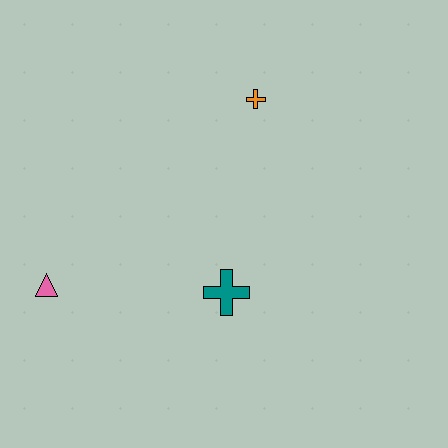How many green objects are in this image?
There are no green objects.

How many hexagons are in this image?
There are no hexagons.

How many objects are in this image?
There are 3 objects.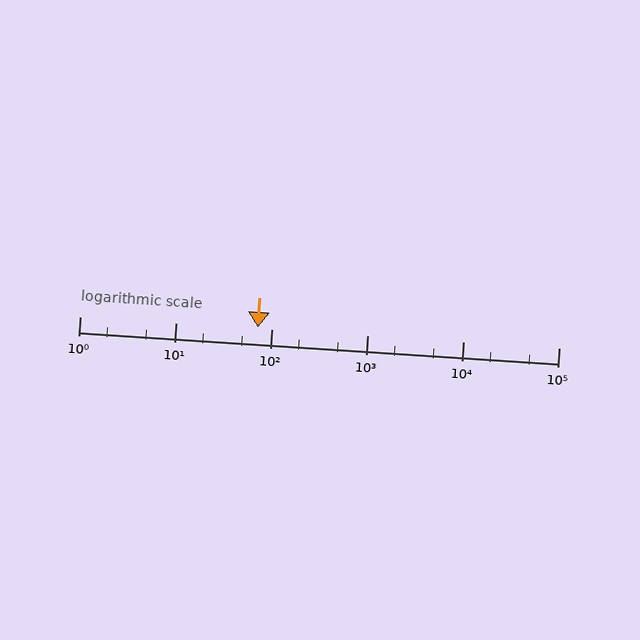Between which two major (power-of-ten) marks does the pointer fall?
The pointer is between 10 and 100.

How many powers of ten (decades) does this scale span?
The scale spans 5 decades, from 1 to 100000.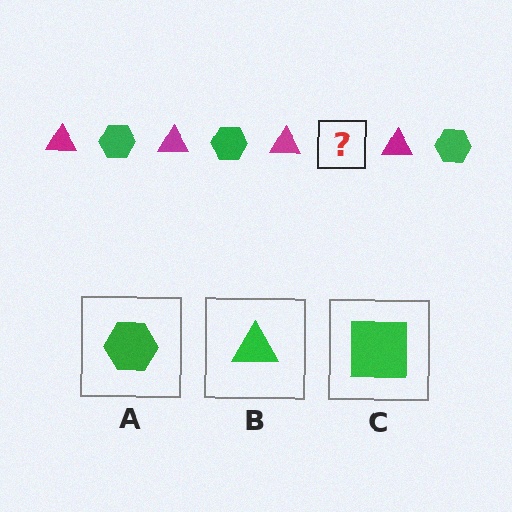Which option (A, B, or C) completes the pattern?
A.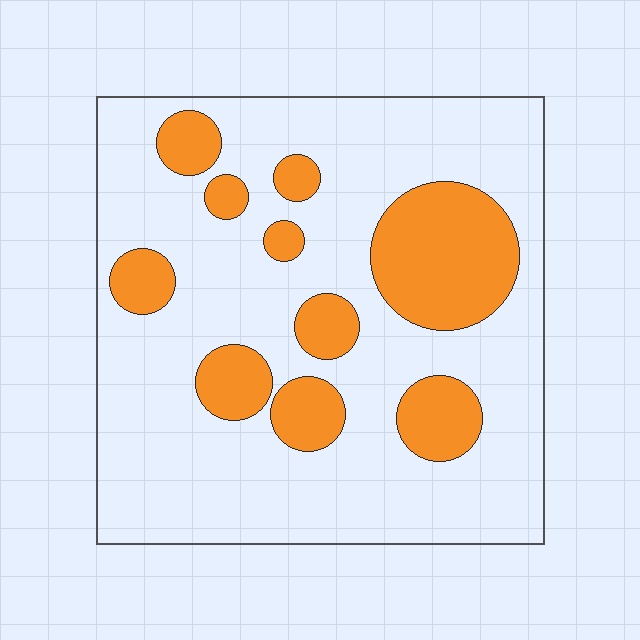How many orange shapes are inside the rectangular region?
10.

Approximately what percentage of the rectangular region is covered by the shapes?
Approximately 25%.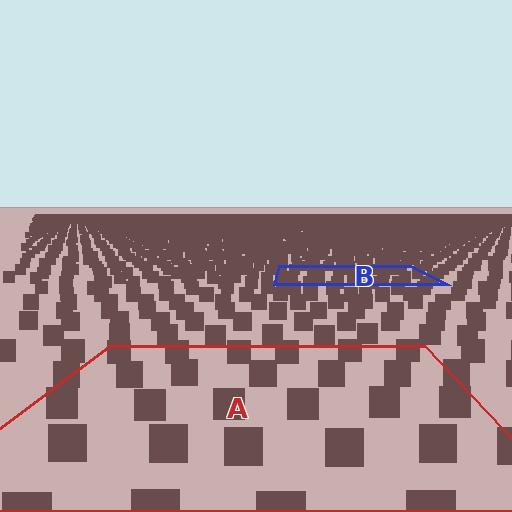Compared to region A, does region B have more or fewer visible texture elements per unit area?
Region B has more texture elements per unit area — they are packed more densely because it is farther away.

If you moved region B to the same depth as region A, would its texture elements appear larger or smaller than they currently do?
They would appear larger. At a closer depth, the same texture elements are projected at a bigger on-screen size.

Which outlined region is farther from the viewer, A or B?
Region B is farther from the viewer — the texture elements inside it appear smaller and more densely packed.